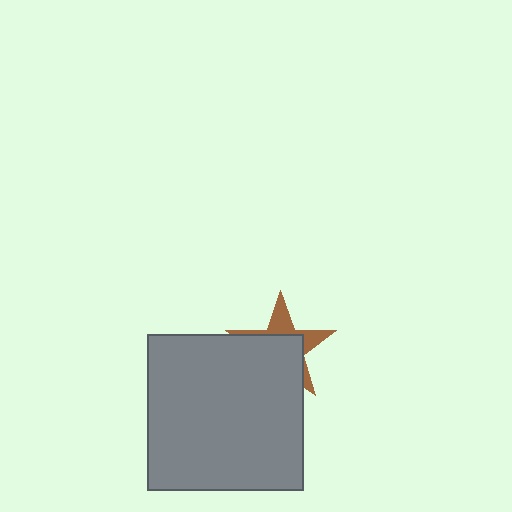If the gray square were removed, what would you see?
You would see the complete brown star.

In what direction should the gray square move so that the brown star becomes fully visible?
The gray square should move down. That is the shortest direction to clear the overlap and leave the brown star fully visible.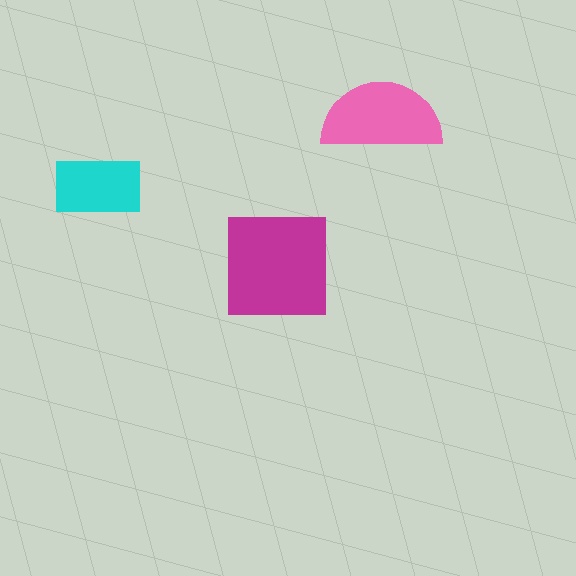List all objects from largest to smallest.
The magenta square, the pink semicircle, the cyan rectangle.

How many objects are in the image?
There are 3 objects in the image.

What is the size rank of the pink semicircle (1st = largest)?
2nd.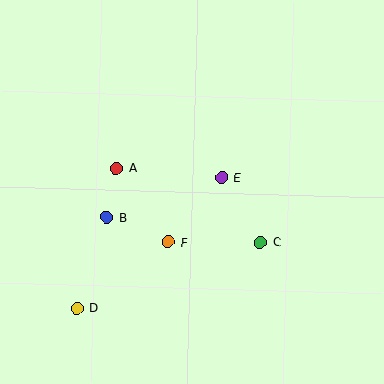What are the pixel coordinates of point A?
Point A is at (116, 168).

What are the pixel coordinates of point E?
Point E is at (222, 178).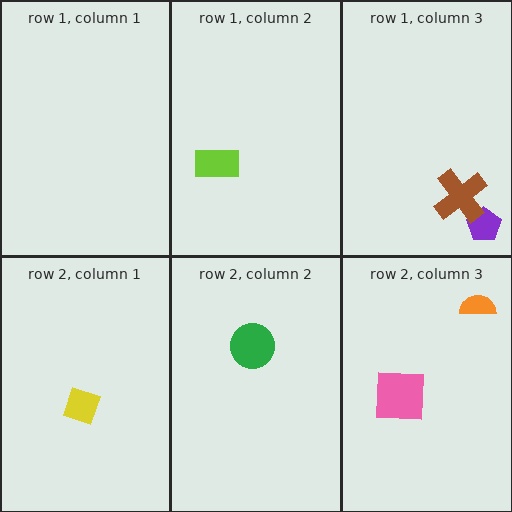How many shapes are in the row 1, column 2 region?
1.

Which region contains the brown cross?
The row 1, column 3 region.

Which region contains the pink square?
The row 2, column 3 region.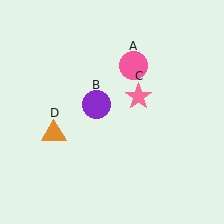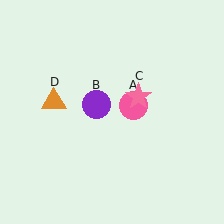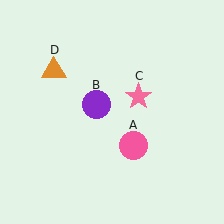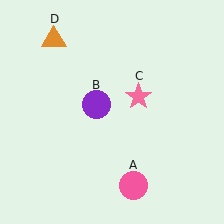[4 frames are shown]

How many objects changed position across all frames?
2 objects changed position: pink circle (object A), orange triangle (object D).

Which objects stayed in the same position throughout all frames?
Purple circle (object B) and pink star (object C) remained stationary.